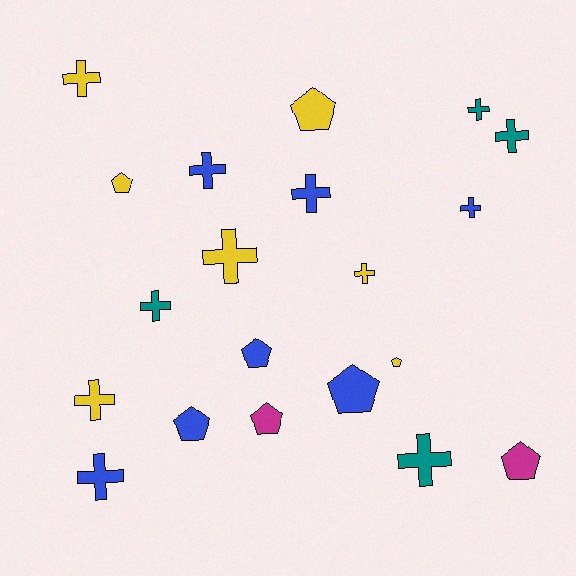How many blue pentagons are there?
There are 3 blue pentagons.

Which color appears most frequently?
Blue, with 7 objects.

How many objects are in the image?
There are 20 objects.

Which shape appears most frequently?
Cross, with 12 objects.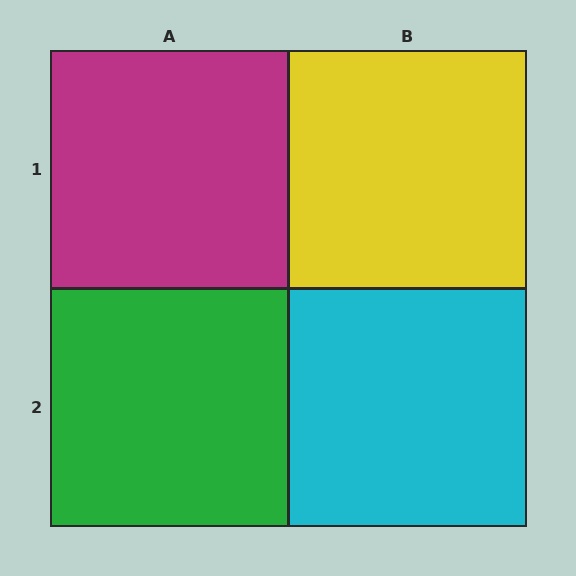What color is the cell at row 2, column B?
Cyan.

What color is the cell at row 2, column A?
Green.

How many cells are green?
1 cell is green.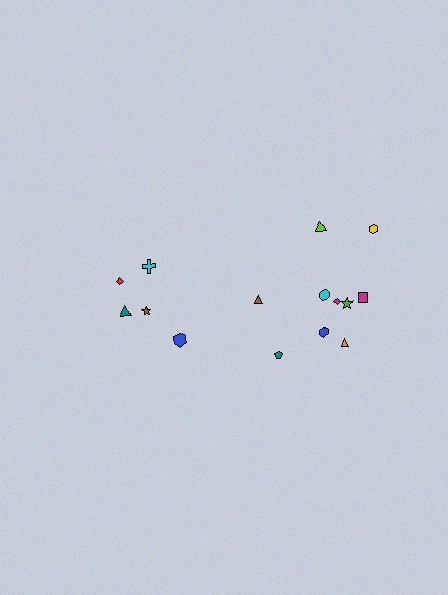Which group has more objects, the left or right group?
The right group.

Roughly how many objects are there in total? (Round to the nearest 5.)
Roughly 15 objects in total.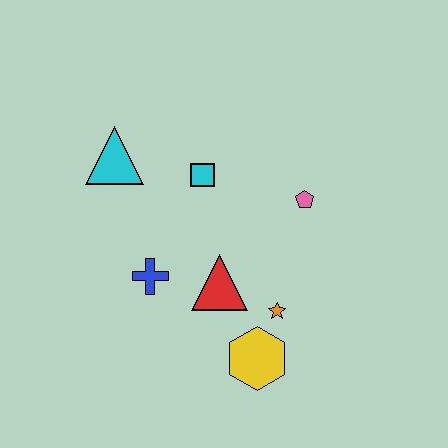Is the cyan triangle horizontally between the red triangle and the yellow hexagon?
No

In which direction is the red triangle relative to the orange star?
The red triangle is to the left of the orange star.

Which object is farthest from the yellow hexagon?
The cyan triangle is farthest from the yellow hexagon.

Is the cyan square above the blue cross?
Yes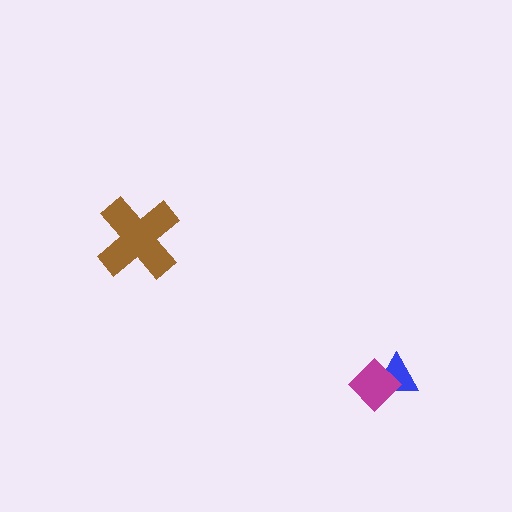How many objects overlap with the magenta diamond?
1 object overlaps with the magenta diamond.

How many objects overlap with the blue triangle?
1 object overlaps with the blue triangle.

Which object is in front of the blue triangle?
The magenta diamond is in front of the blue triangle.